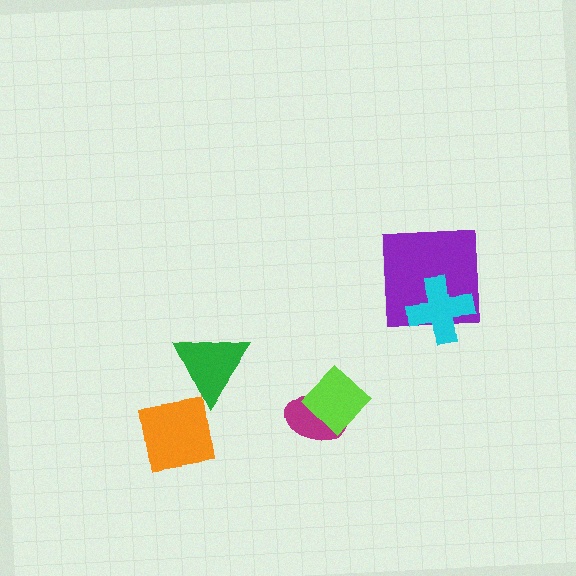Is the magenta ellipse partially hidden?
Yes, it is partially covered by another shape.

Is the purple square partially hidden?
Yes, it is partially covered by another shape.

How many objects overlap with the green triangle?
1 object overlaps with the green triangle.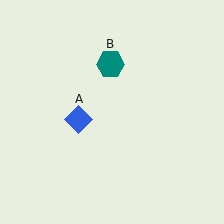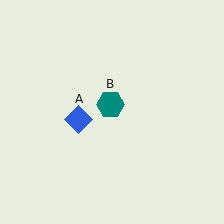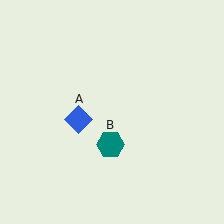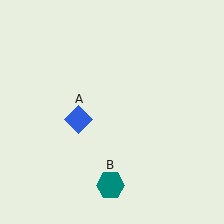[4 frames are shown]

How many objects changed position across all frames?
1 object changed position: teal hexagon (object B).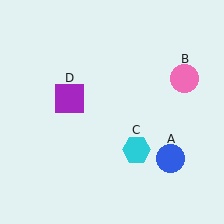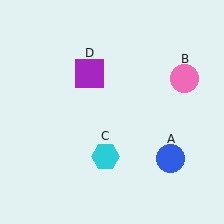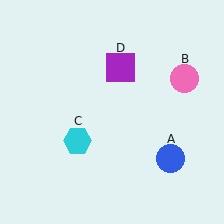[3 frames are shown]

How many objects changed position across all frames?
2 objects changed position: cyan hexagon (object C), purple square (object D).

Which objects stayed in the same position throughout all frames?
Blue circle (object A) and pink circle (object B) remained stationary.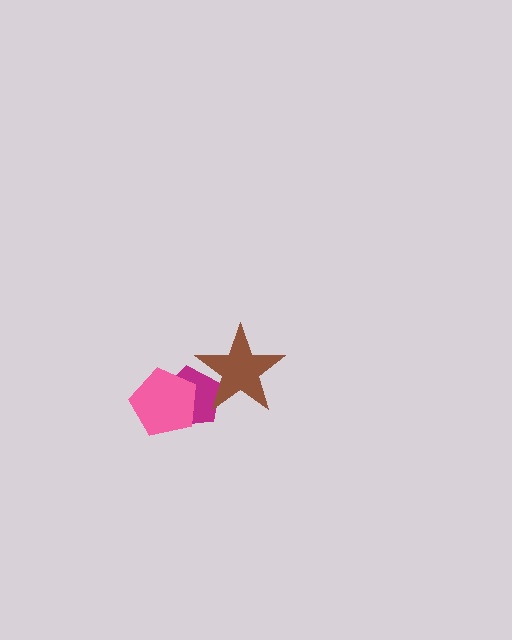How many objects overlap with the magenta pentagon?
2 objects overlap with the magenta pentagon.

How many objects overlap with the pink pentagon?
1 object overlaps with the pink pentagon.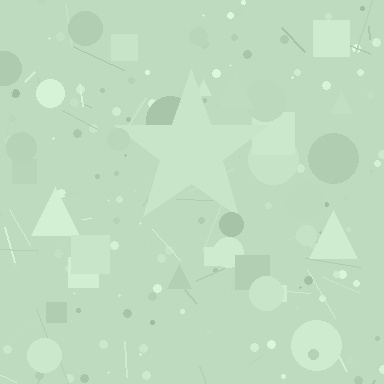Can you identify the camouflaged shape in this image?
The camouflaged shape is a star.